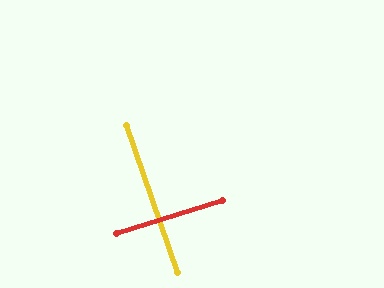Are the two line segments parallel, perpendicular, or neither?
Perpendicular — they meet at approximately 88°.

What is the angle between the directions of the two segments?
Approximately 88 degrees.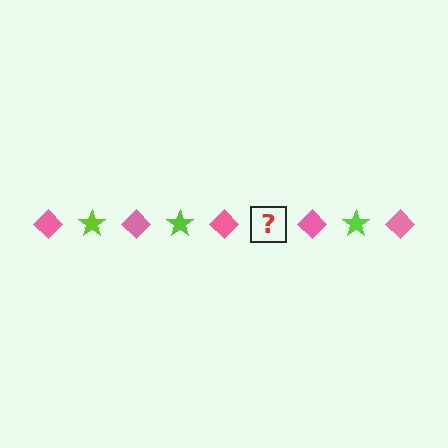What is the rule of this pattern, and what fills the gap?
The rule is that the pattern alternates between pink diamond and lime star. The gap should be filled with a lime star.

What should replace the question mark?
The question mark should be replaced with a lime star.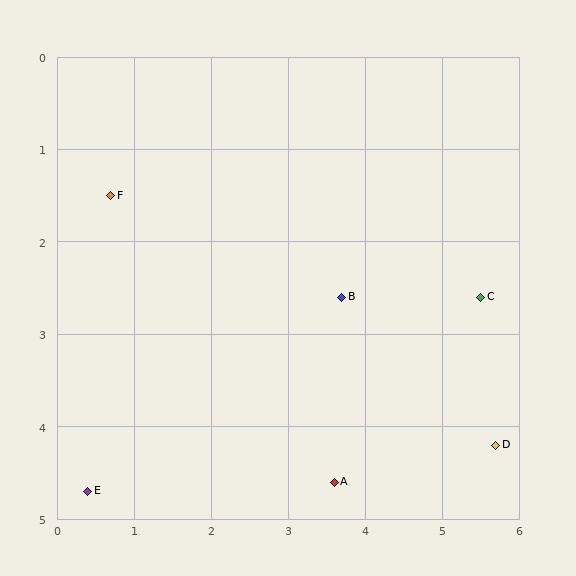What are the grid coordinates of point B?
Point B is at approximately (3.7, 2.6).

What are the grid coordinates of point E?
Point E is at approximately (0.4, 4.7).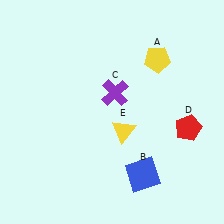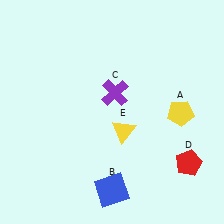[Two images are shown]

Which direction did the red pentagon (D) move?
The red pentagon (D) moved down.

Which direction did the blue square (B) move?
The blue square (B) moved left.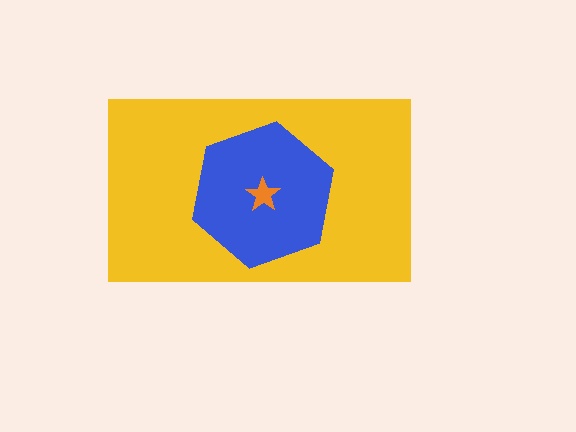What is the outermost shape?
The yellow rectangle.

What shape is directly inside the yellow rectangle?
The blue hexagon.